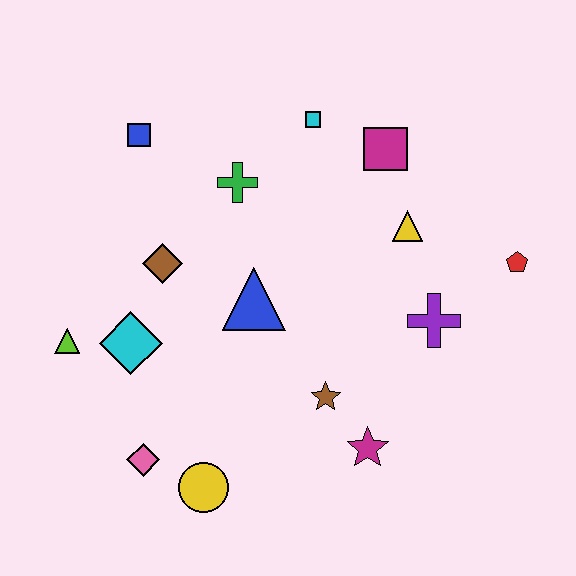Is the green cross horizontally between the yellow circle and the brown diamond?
No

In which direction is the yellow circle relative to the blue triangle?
The yellow circle is below the blue triangle.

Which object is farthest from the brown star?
The blue square is farthest from the brown star.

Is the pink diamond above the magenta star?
No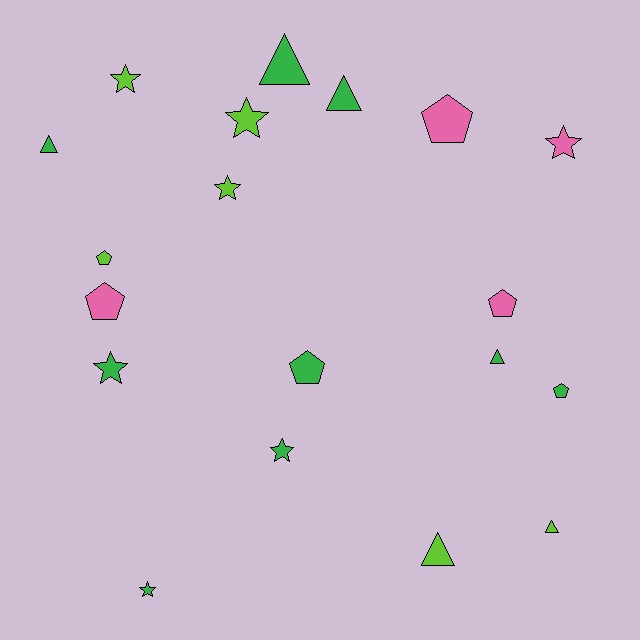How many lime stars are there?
There are 3 lime stars.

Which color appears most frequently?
Green, with 9 objects.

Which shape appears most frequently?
Star, with 7 objects.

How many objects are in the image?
There are 19 objects.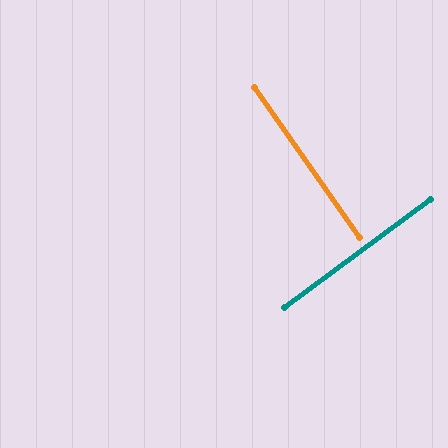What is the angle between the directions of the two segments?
Approximately 88 degrees.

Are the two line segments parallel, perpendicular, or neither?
Perpendicular — they meet at approximately 88°.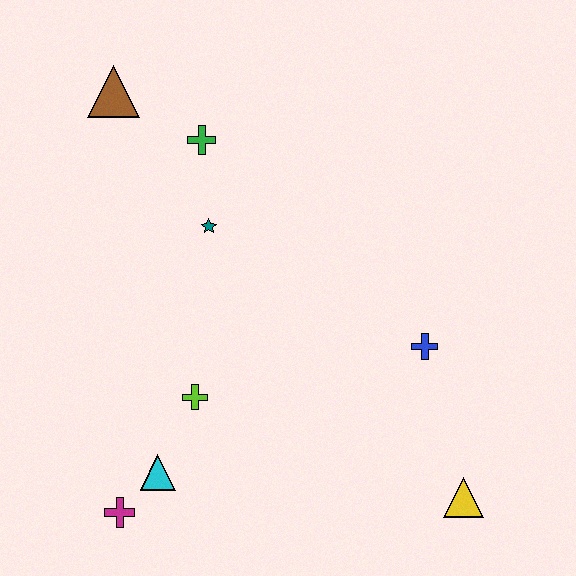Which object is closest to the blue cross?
The yellow triangle is closest to the blue cross.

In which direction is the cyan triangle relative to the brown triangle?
The cyan triangle is below the brown triangle.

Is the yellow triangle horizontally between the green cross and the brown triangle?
No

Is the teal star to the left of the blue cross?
Yes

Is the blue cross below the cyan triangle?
No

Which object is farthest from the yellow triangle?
The brown triangle is farthest from the yellow triangle.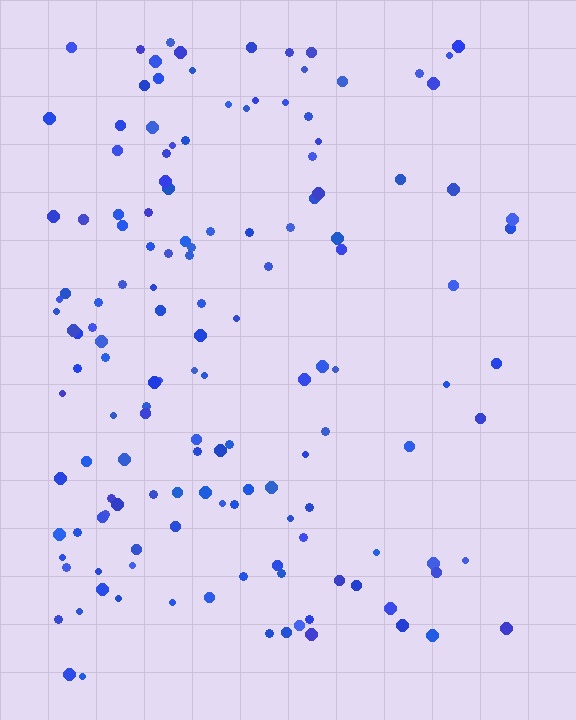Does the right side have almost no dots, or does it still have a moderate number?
Still a moderate number, just noticeably fewer than the left.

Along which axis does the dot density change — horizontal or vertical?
Horizontal.